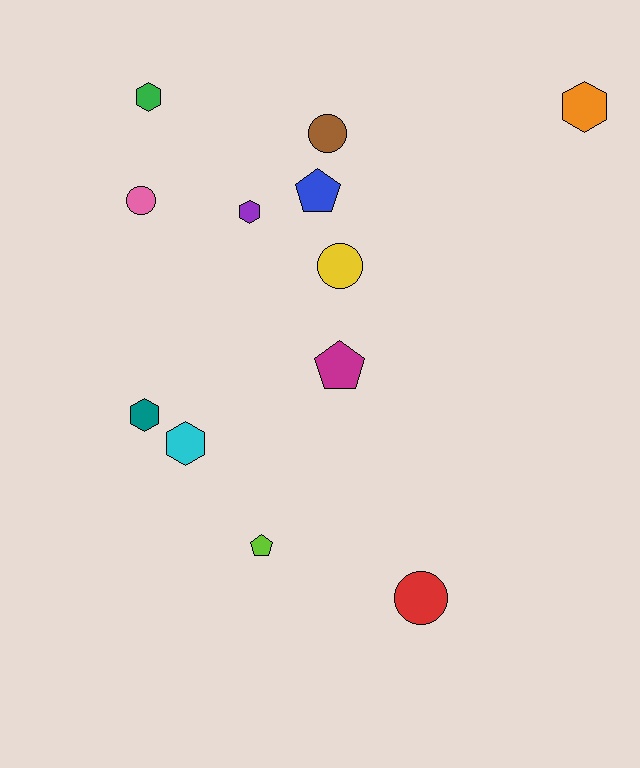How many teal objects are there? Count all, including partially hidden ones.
There is 1 teal object.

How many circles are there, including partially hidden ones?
There are 4 circles.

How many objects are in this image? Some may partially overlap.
There are 12 objects.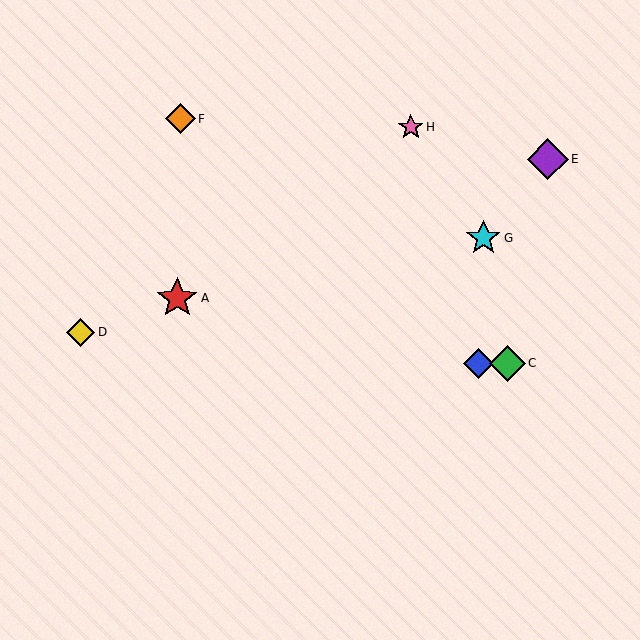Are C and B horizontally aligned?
Yes, both are at y≈363.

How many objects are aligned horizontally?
2 objects (B, C) are aligned horizontally.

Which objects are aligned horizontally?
Objects B, C are aligned horizontally.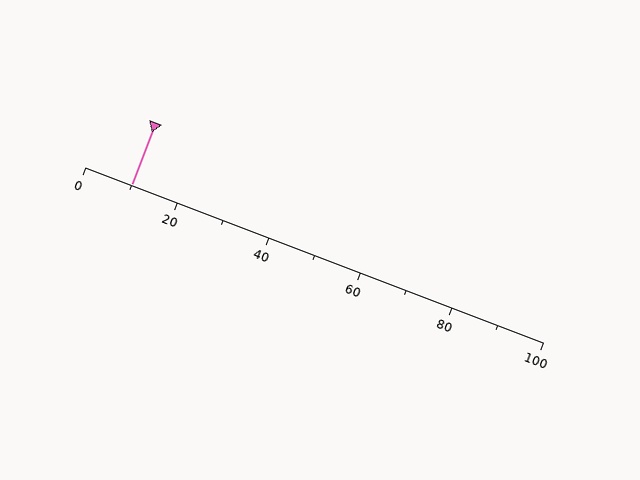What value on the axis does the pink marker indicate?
The marker indicates approximately 10.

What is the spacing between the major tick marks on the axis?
The major ticks are spaced 20 apart.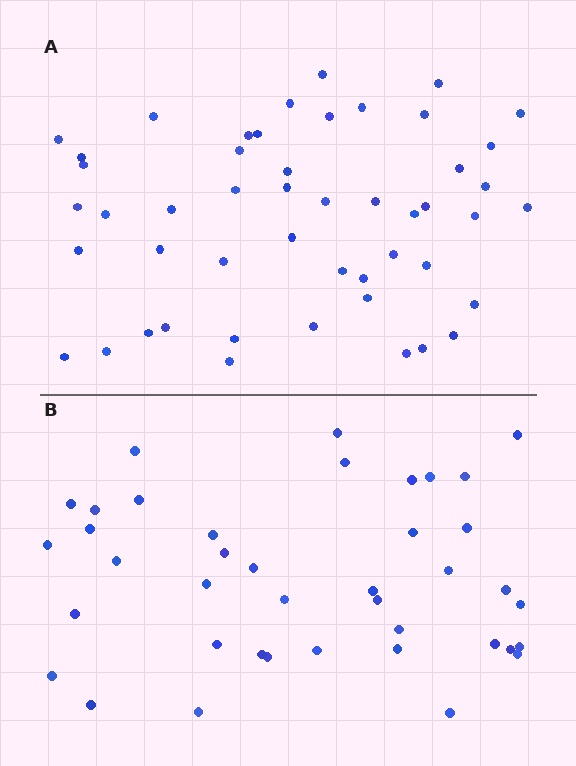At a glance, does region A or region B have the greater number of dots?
Region A (the top region) has more dots.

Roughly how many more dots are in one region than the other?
Region A has roughly 8 or so more dots than region B.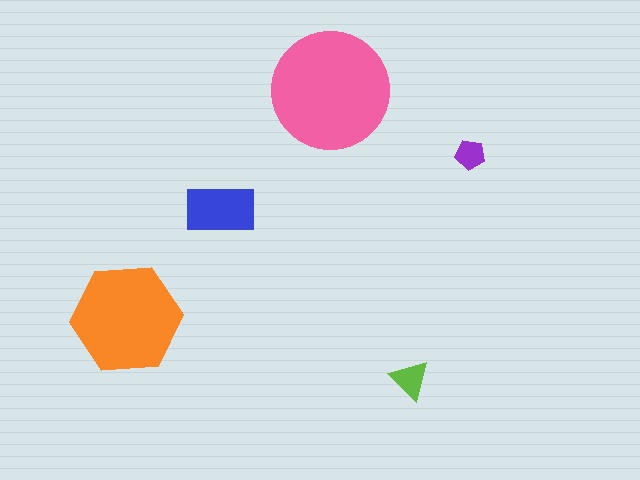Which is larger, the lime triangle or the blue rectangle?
The blue rectangle.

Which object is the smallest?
The purple pentagon.